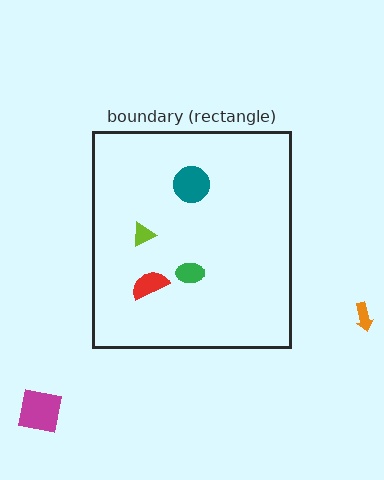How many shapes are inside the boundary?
4 inside, 2 outside.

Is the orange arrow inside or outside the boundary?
Outside.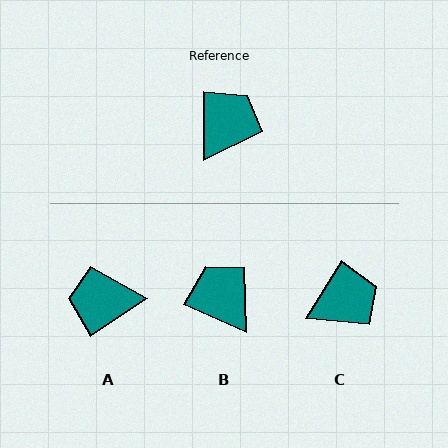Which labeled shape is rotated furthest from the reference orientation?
A, about 124 degrees away.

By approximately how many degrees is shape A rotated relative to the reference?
Approximately 124 degrees counter-clockwise.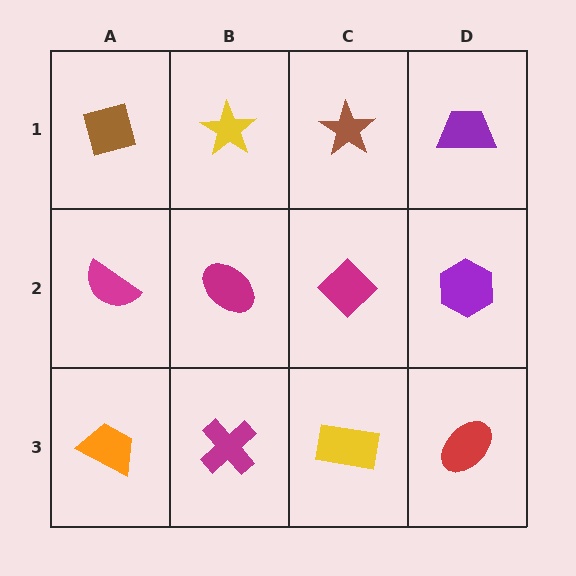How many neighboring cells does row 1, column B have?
3.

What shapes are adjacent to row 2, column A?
A brown square (row 1, column A), an orange trapezoid (row 3, column A), a magenta ellipse (row 2, column B).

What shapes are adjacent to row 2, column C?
A brown star (row 1, column C), a yellow rectangle (row 3, column C), a magenta ellipse (row 2, column B), a purple hexagon (row 2, column D).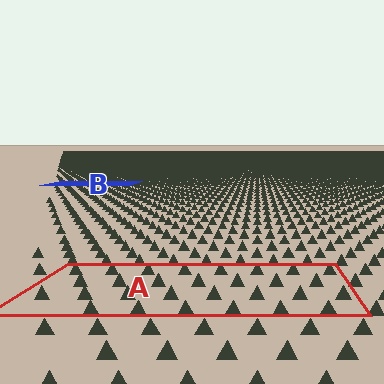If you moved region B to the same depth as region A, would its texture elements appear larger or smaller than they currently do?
They would appear larger. At a closer depth, the same texture elements are projected at a bigger on-screen size.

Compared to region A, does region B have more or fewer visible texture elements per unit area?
Region B has more texture elements per unit area — they are packed more densely because it is farther away.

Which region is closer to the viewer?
Region A is closer. The texture elements there are larger and more spread out.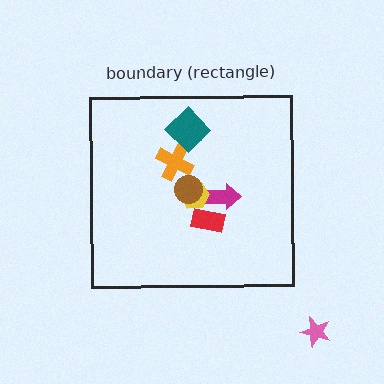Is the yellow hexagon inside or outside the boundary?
Inside.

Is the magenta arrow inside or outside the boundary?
Inside.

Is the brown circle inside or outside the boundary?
Inside.